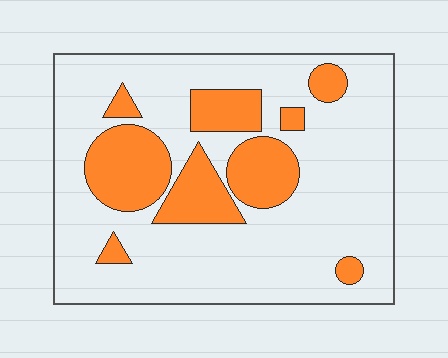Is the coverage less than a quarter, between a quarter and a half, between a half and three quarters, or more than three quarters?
Less than a quarter.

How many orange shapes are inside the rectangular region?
9.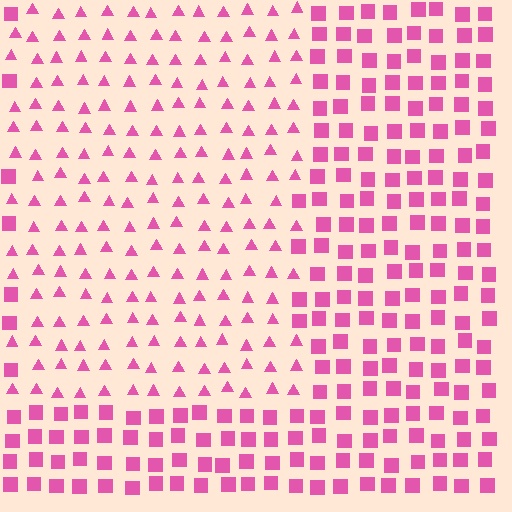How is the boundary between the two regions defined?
The boundary is defined by a change in element shape: triangles inside vs. squares outside. All elements share the same color and spacing.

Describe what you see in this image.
The image is filled with small pink elements arranged in a uniform grid. A rectangle-shaped region contains triangles, while the surrounding area contains squares. The boundary is defined purely by the change in element shape.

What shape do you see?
I see a rectangle.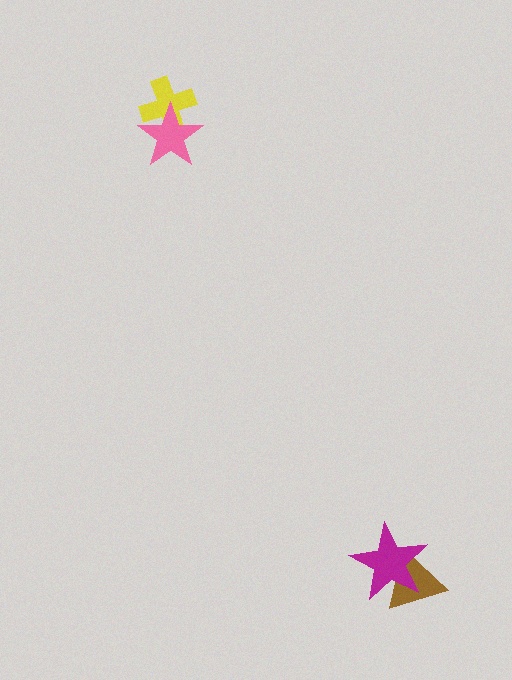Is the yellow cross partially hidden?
Yes, it is partially covered by another shape.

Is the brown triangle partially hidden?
Yes, it is partially covered by another shape.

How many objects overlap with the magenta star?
1 object overlaps with the magenta star.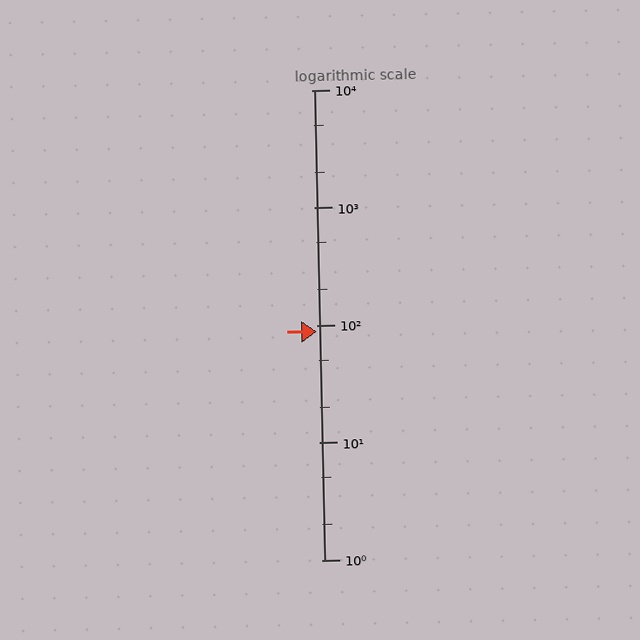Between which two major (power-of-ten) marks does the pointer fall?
The pointer is between 10 and 100.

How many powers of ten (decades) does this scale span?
The scale spans 4 decades, from 1 to 10000.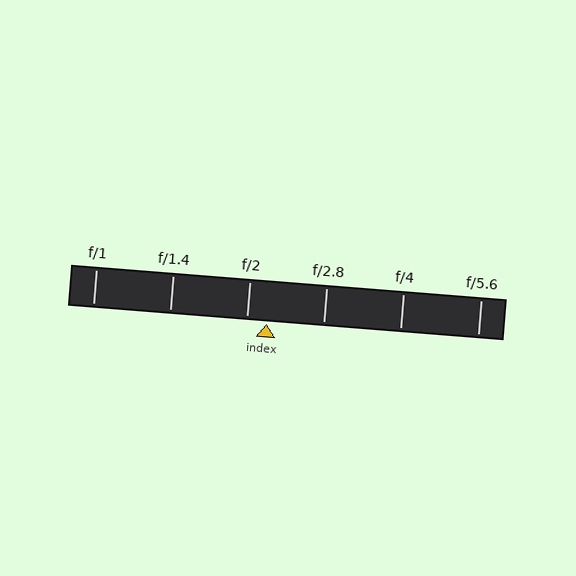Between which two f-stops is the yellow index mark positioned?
The index mark is between f/2 and f/2.8.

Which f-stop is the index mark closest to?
The index mark is closest to f/2.